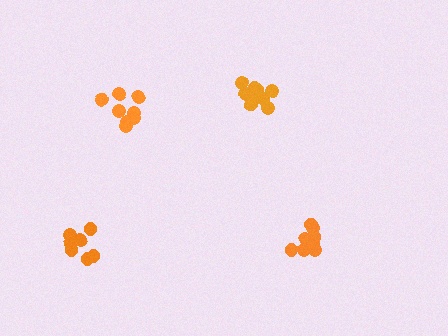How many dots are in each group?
Group 1: 10 dots, Group 2: 8 dots, Group 3: 7 dots, Group 4: 8 dots (33 total).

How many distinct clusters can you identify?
There are 4 distinct clusters.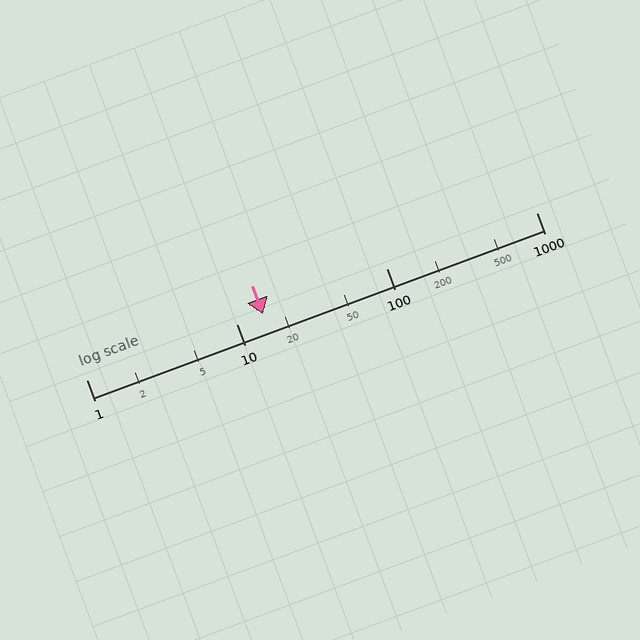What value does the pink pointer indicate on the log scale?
The pointer indicates approximately 15.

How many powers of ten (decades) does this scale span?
The scale spans 3 decades, from 1 to 1000.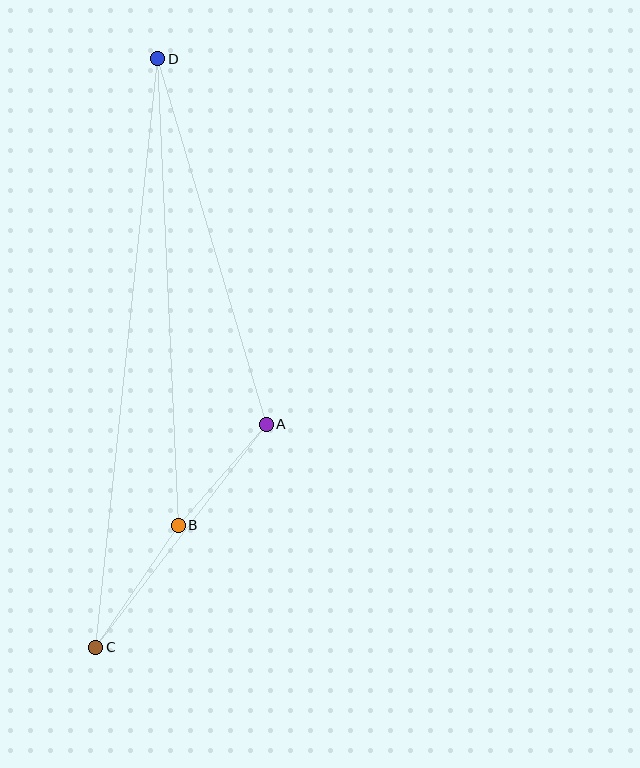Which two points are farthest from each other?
Points C and D are farthest from each other.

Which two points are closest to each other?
Points A and B are closest to each other.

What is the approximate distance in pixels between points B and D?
The distance between B and D is approximately 467 pixels.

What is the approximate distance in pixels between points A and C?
The distance between A and C is approximately 281 pixels.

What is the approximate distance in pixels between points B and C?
The distance between B and C is approximately 147 pixels.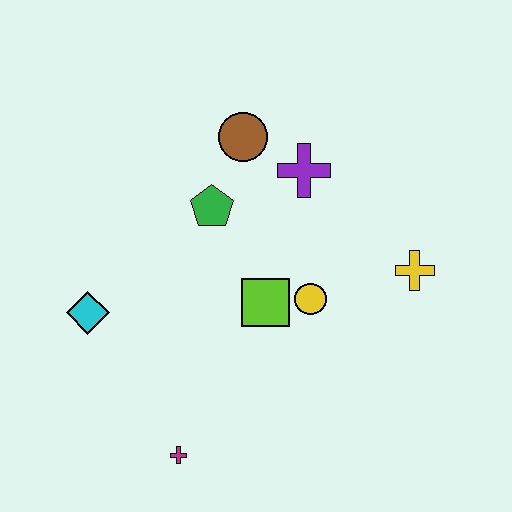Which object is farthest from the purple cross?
The magenta cross is farthest from the purple cross.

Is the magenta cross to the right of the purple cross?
No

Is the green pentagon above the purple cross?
No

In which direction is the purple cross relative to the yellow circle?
The purple cross is above the yellow circle.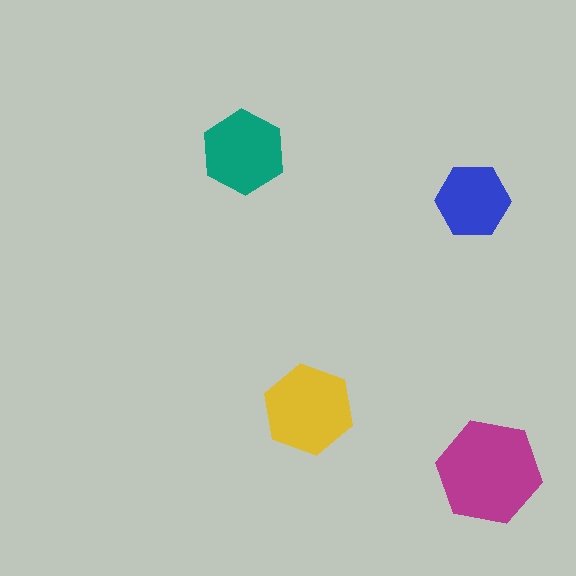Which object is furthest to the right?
The magenta hexagon is rightmost.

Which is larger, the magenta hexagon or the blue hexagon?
The magenta one.